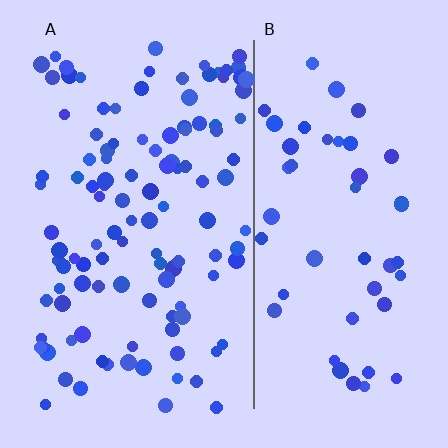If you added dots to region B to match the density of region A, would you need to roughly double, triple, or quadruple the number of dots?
Approximately double.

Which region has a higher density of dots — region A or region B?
A (the left).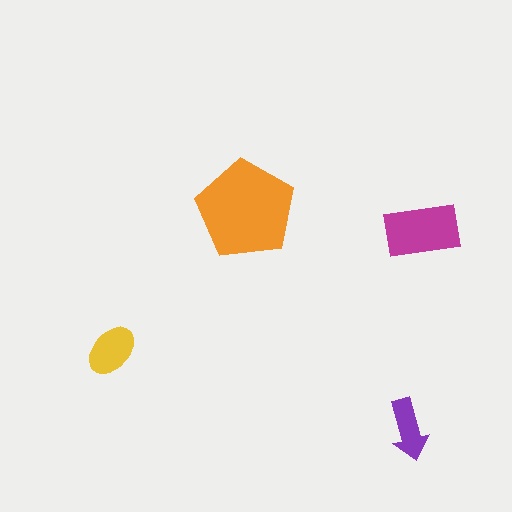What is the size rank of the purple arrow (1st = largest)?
4th.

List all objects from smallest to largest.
The purple arrow, the yellow ellipse, the magenta rectangle, the orange pentagon.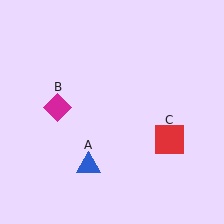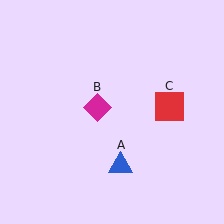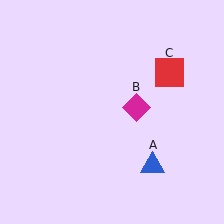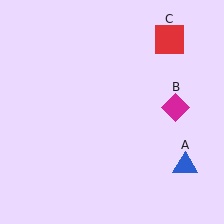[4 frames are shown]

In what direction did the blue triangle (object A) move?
The blue triangle (object A) moved right.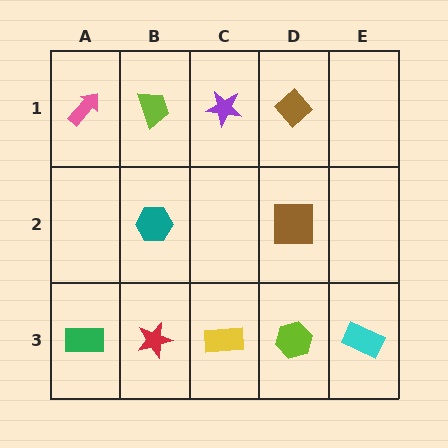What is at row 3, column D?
A lime hexagon.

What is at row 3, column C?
A yellow rectangle.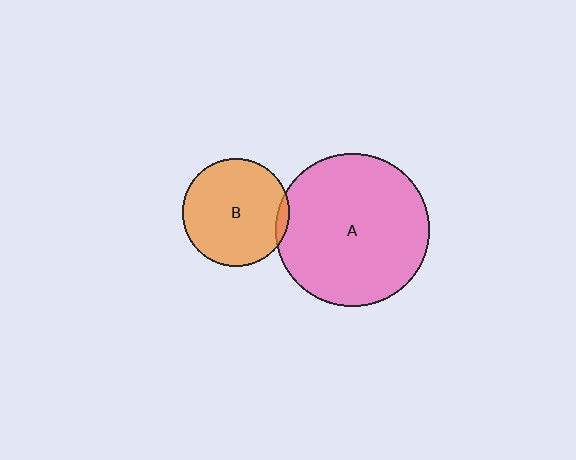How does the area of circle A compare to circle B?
Approximately 2.0 times.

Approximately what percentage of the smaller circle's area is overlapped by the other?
Approximately 5%.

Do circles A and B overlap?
Yes.